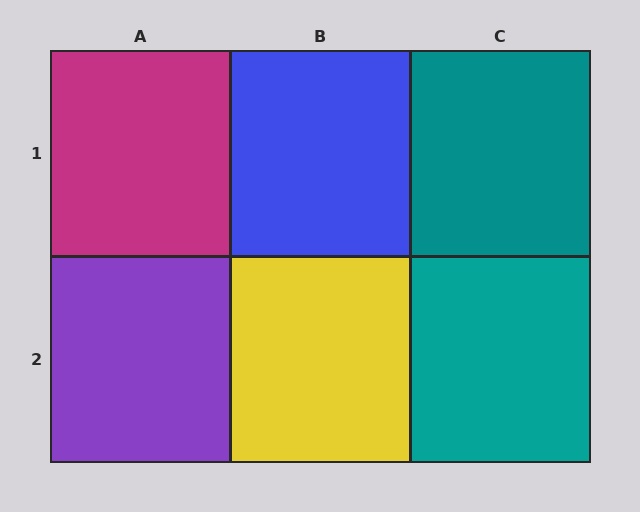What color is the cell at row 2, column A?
Purple.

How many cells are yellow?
1 cell is yellow.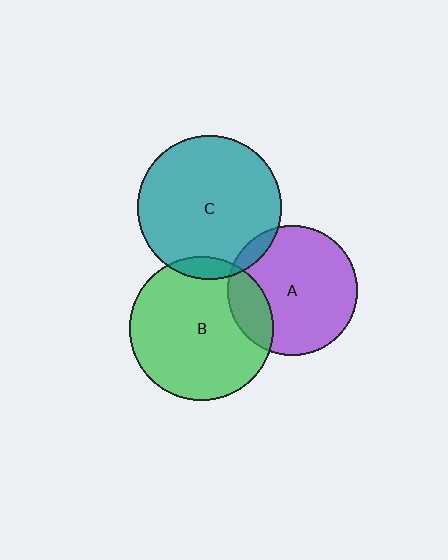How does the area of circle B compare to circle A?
Approximately 1.2 times.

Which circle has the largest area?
Circle B (green).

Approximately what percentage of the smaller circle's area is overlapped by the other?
Approximately 5%.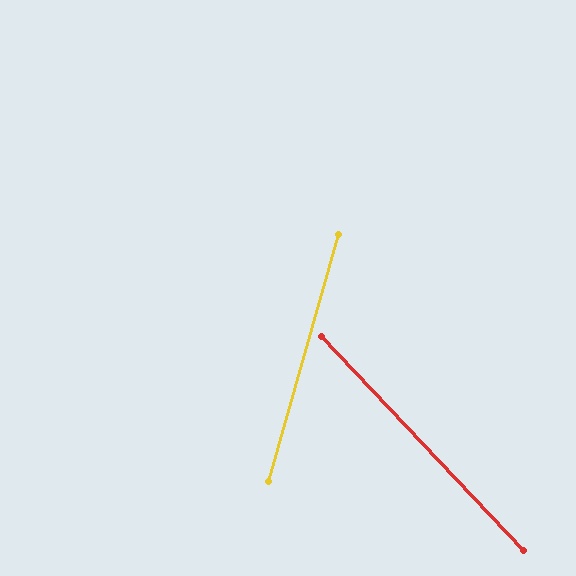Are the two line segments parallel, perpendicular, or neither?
Neither parallel nor perpendicular — they differ by about 59°.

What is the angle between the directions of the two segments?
Approximately 59 degrees.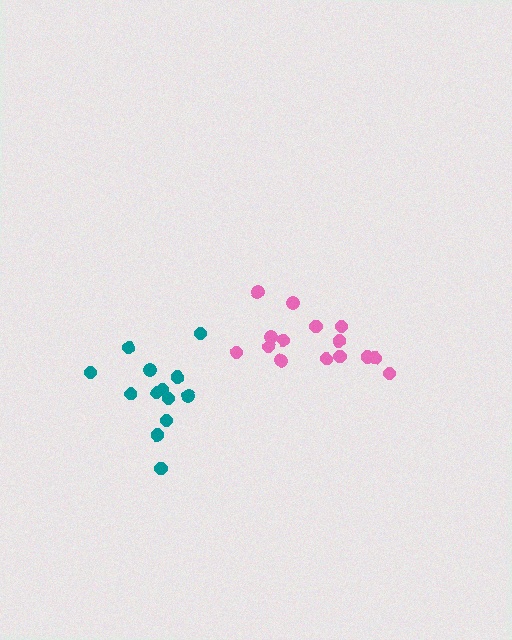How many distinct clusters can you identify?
There are 2 distinct clusters.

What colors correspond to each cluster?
The clusters are colored: pink, teal.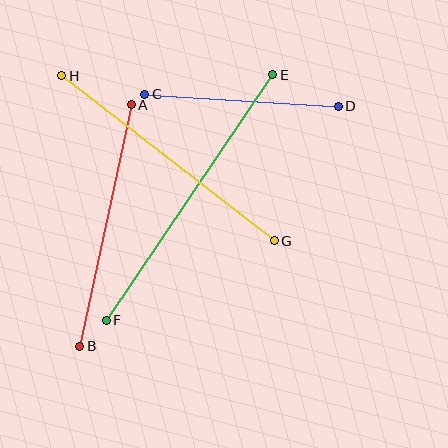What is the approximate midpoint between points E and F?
The midpoint is at approximately (190, 198) pixels.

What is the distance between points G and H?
The distance is approximately 269 pixels.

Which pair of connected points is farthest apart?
Points E and F are farthest apart.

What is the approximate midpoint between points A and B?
The midpoint is at approximately (106, 225) pixels.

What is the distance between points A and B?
The distance is approximately 247 pixels.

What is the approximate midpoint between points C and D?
The midpoint is at approximately (242, 100) pixels.